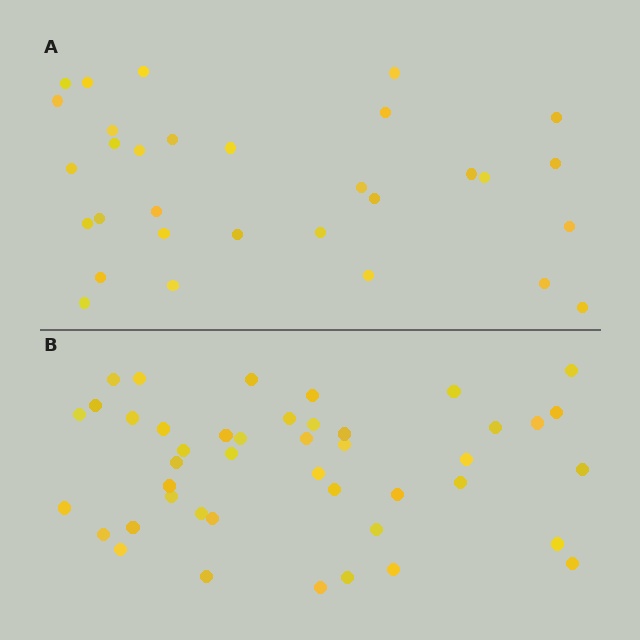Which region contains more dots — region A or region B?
Region B (the bottom region) has more dots.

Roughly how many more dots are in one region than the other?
Region B has approximately 15 more dots than region A.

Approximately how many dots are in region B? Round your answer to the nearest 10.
About 40 dots. (The exact count is 44, which rounds to 40.)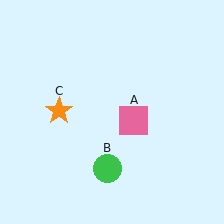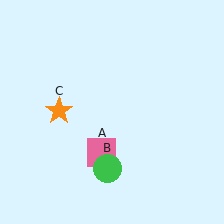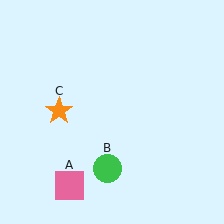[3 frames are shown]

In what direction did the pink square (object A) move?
The pink square (object A) moved down and to the left.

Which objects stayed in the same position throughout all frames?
Green circle (object B) and orange star (object C) remained stationary.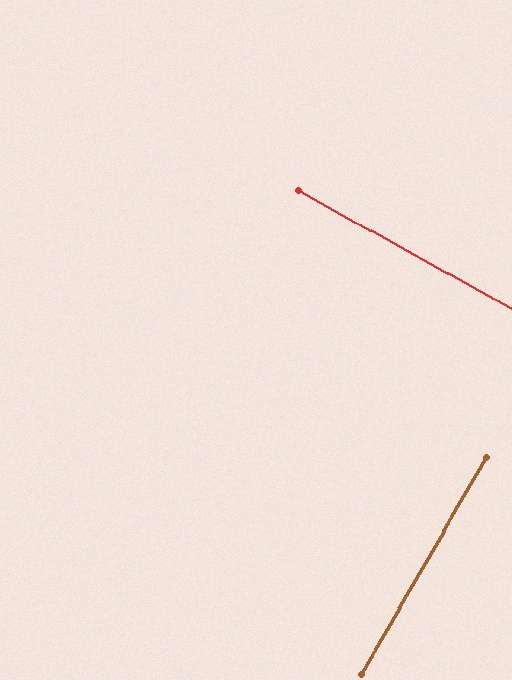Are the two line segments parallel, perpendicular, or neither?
Perpendicular — they meet at approximately 89°.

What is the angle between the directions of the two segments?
Approximately 89 degrees.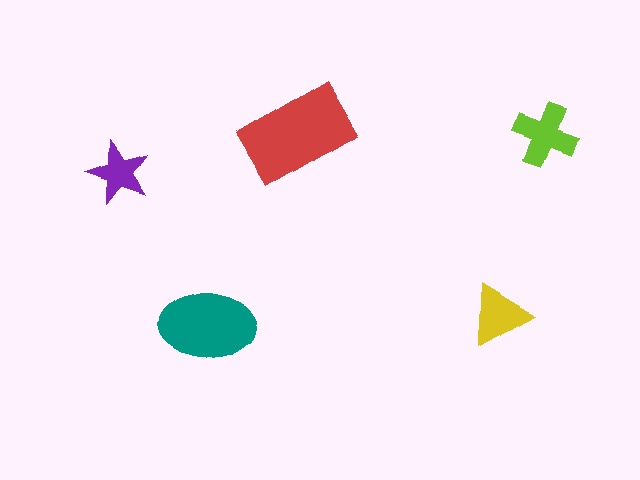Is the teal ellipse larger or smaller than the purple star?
Larger.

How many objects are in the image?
There are 5 objects in the image.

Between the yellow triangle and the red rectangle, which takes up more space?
The red rectangle.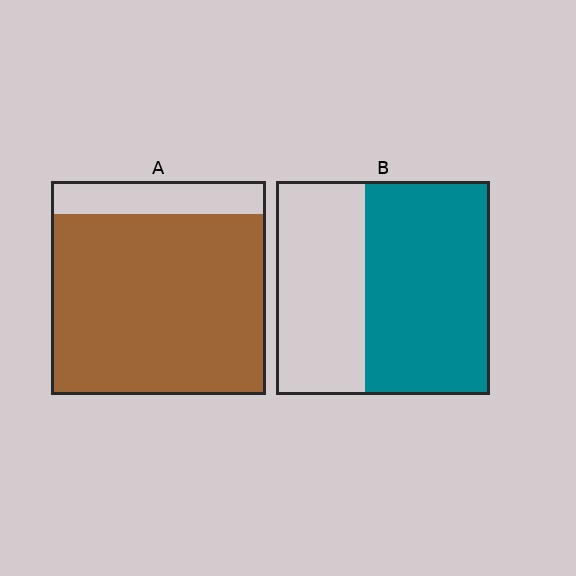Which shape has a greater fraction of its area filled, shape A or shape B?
Shape A.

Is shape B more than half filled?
Yes.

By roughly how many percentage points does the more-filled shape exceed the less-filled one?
By roughly 25 percentage points (A over B).